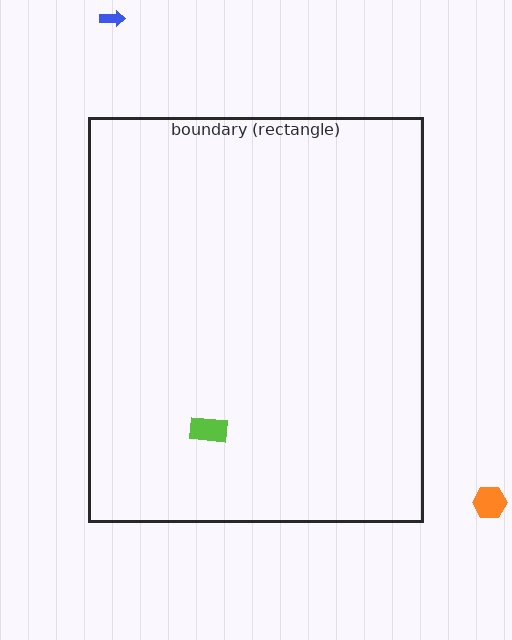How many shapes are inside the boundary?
1 inside, 2 outside.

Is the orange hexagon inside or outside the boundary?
Outside.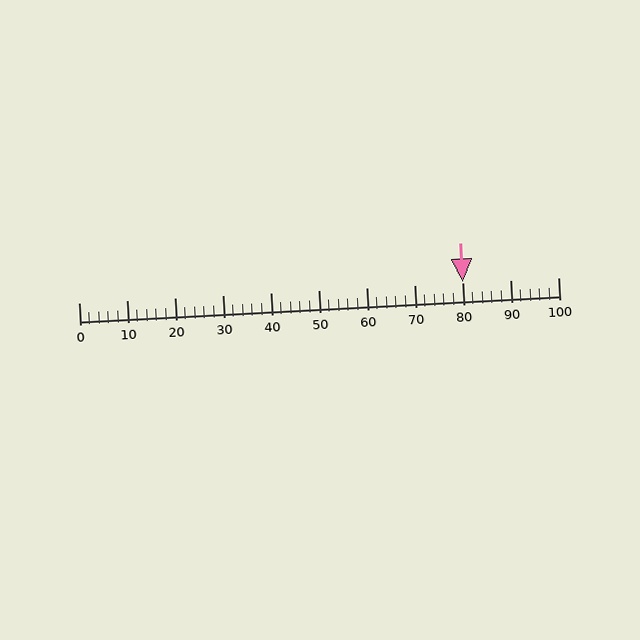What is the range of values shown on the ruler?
The ruler shows values from 0 to 100.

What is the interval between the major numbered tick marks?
The major tick marks are spaced 10 units apart.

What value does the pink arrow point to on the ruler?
The pink arrow points to approximately 80.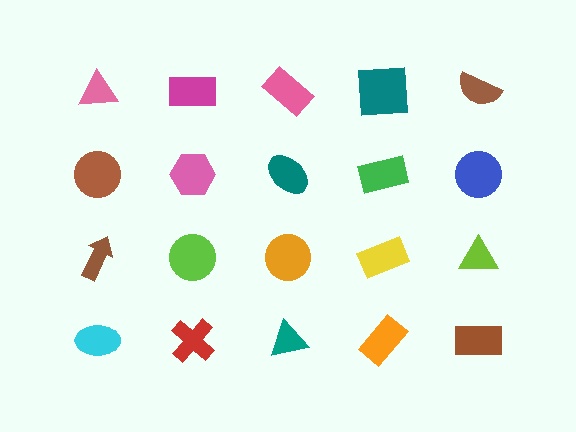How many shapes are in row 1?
5 shapes.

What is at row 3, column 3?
An orange circle.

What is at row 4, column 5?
A brown rectangle.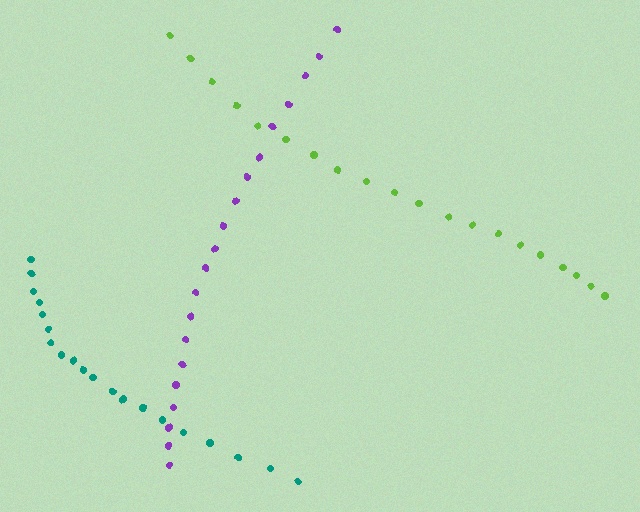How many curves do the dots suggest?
There are 3 distinct paths.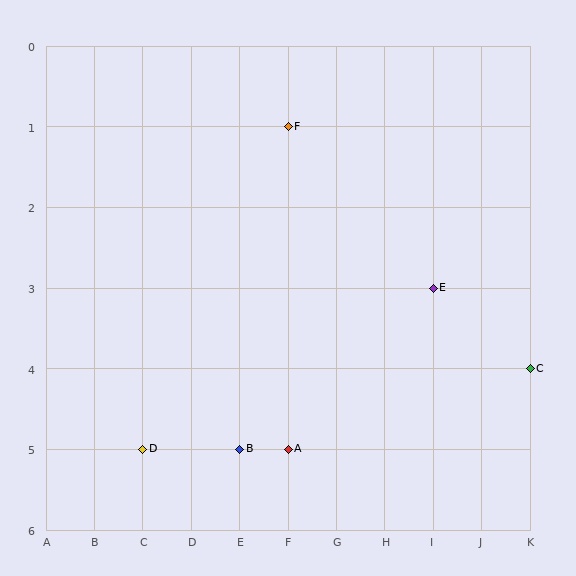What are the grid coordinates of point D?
Point D is at grid coordinates (C, 5).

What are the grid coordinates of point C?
Point C is at grid coordinates (K, 4).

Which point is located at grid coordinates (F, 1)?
Point F is at (F, 1).